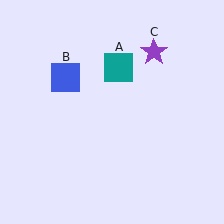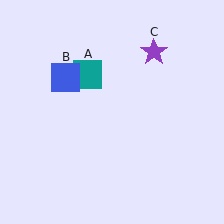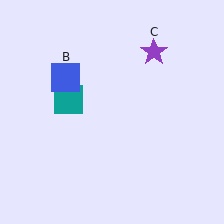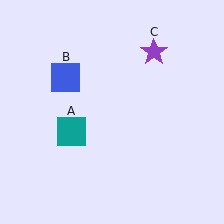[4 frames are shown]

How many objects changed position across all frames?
1 object changed position: teal square (object A).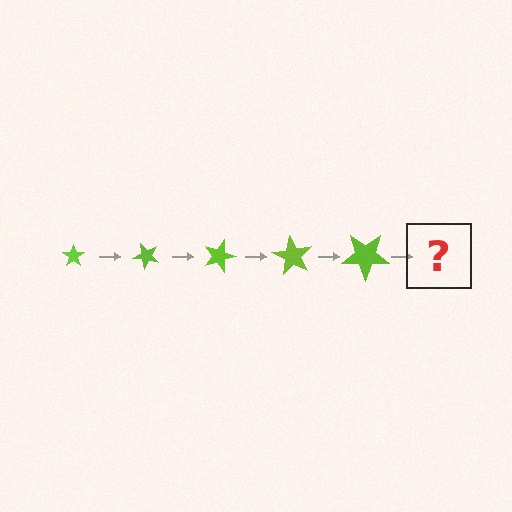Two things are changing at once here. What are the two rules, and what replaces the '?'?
The two rules are that the star grows larger each step and it rotates 45 degrees each step. The '?' should be a star, larger than the previous one and rotated 225 degrees from the start.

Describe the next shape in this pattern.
It should be a star, larger than the previous one and rotated 225 degrees from the start.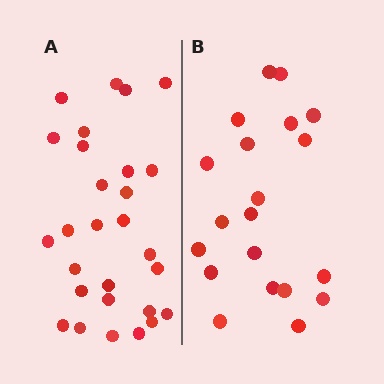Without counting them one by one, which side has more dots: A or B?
Region A (the left region) has more dots.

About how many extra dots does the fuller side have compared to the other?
Region A has roughly 8 or so more dots than region B.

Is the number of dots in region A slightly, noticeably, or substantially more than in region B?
Region A has noticeably more, but not dramatically so. The ratio is roughly 1.4 to 1.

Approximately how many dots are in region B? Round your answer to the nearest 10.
About 20 dots.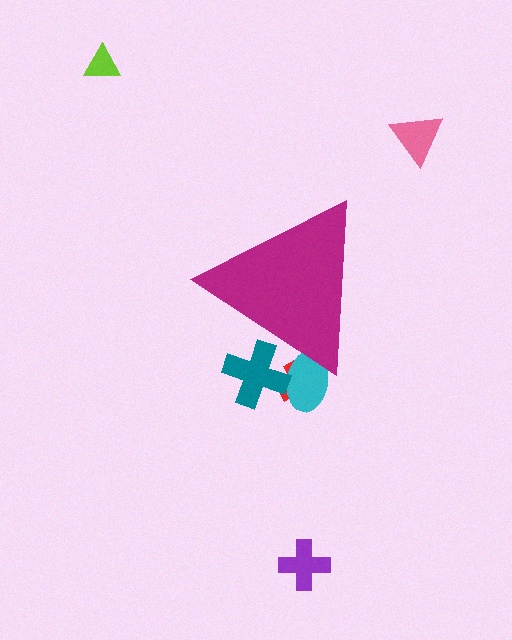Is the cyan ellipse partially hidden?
Yes, the cyan ellipse is partially hidden behind the magenta triangle.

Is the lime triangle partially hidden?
No, the lime triangle is fully visible.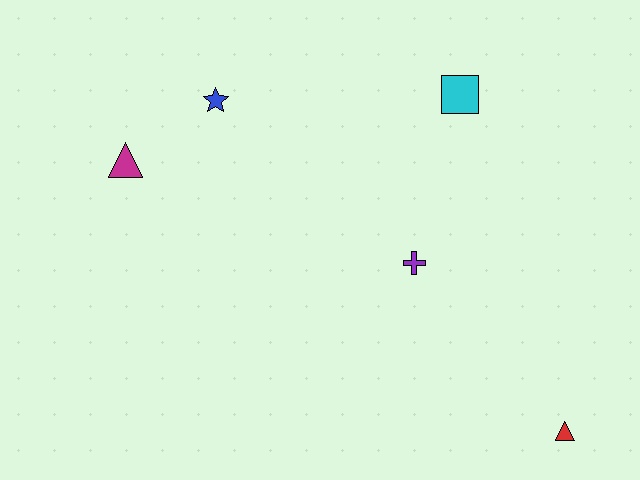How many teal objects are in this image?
There are no teal objects.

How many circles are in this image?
There are no circles.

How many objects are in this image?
There are 5 objects.